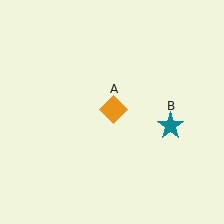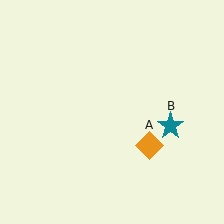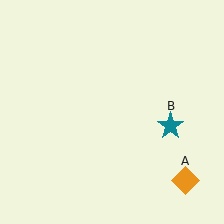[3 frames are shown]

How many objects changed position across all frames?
1 object changed position: orange diamond (object A).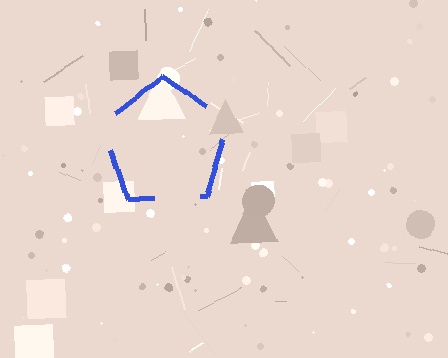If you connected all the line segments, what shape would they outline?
They would outline a pentagon.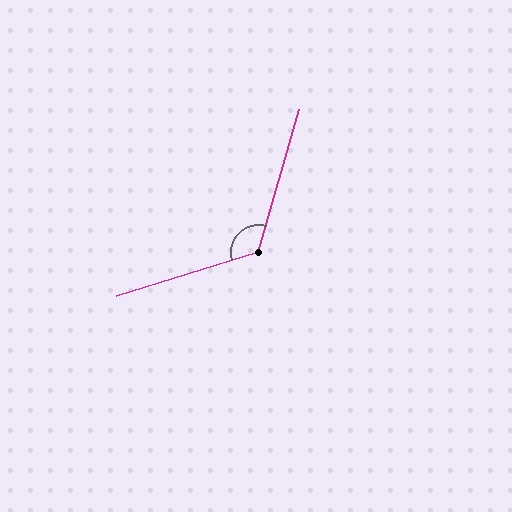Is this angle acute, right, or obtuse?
It is obtuse.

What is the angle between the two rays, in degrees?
Approximately 123 degrees.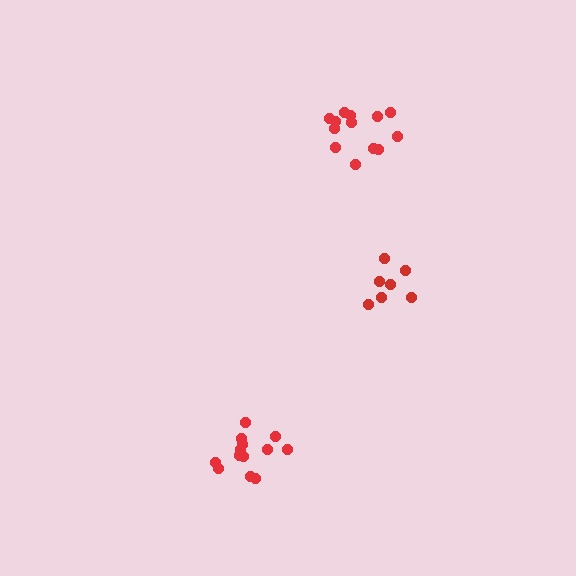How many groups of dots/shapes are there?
There are 3 groups.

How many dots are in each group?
Group 1: 13 dots, Group 2: 7 dots, Group 3: 13 dots (33 total).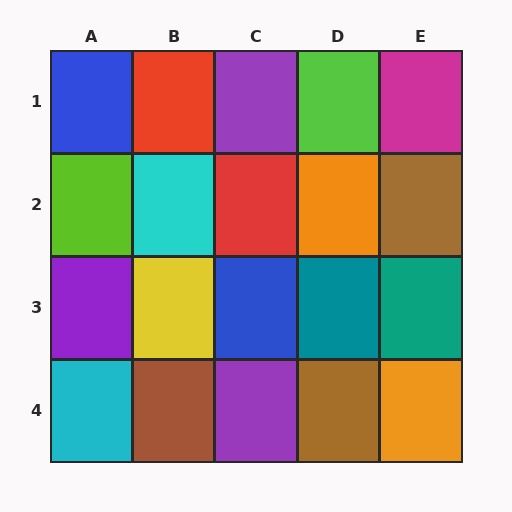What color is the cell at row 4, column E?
Orange.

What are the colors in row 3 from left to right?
Purple, yellow, blue, teal, teal.